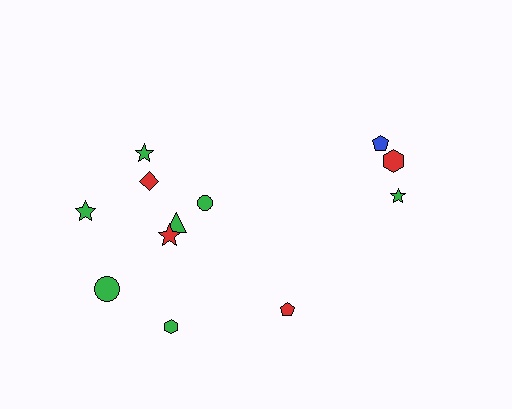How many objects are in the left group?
There are 8 objects.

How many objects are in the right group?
There are 4 objects.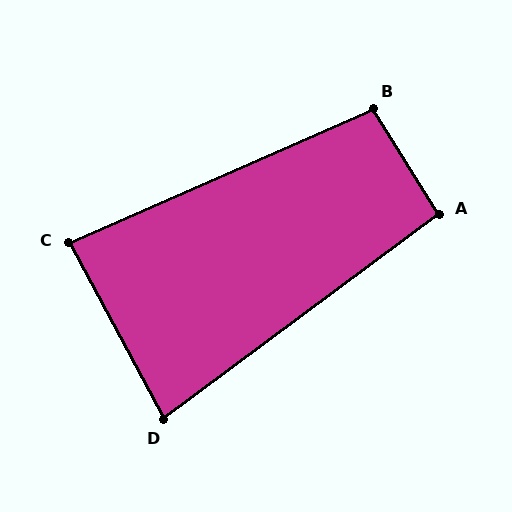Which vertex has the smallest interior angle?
D, at approximately 82 degrees.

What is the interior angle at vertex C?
Approximately 85 degrees (approximately right).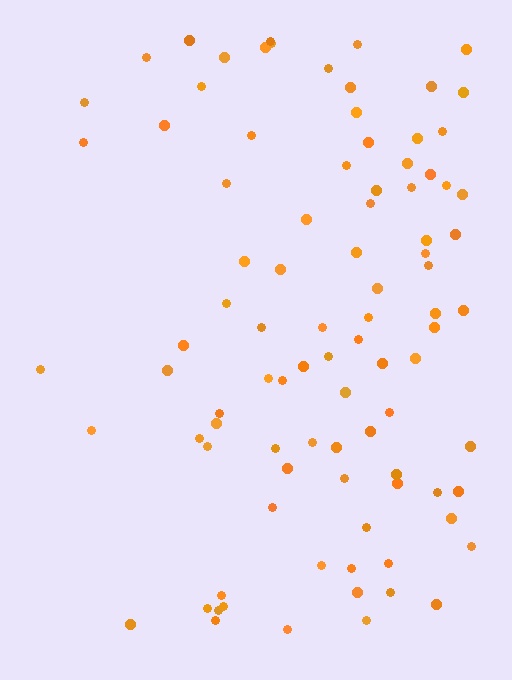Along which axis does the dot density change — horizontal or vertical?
Horizontal.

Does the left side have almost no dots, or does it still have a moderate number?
Still a moderate number, just noticeably fewer than the right.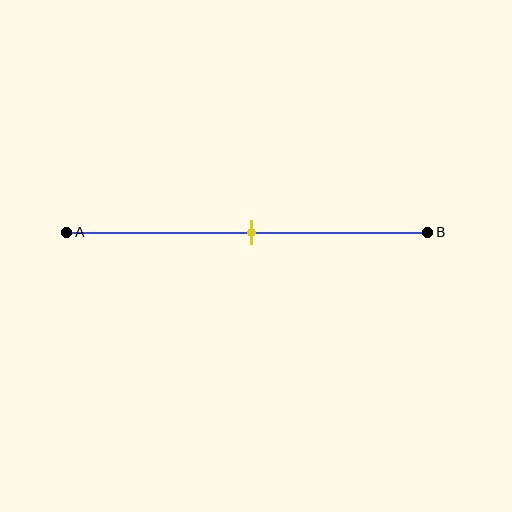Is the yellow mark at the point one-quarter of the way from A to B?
No, the mark is at about 50% from A, not at the 25% one-quarter point.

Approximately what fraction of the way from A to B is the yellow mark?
The yellow mark is approximately 50% of the way from A to B.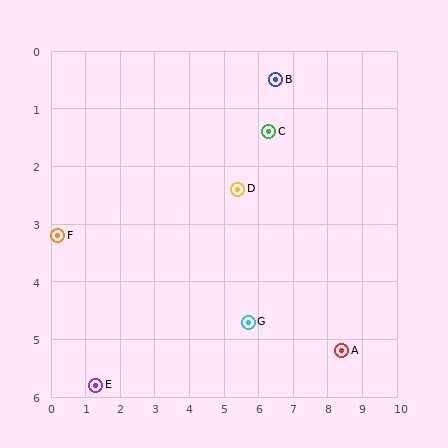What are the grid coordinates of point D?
Point D is at approximately (5.4, 2.4).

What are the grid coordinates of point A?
Point A is at approximately (8.4, 5.2).